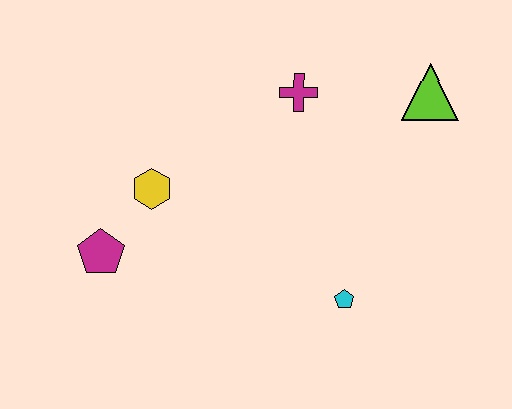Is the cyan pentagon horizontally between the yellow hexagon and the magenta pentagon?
No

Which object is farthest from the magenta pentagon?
The lime triangle is farthest from the magenta pentagon.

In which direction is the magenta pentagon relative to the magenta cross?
The magenta pentagon is to the left of the magenta cross.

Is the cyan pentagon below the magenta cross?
Yes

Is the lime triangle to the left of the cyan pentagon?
No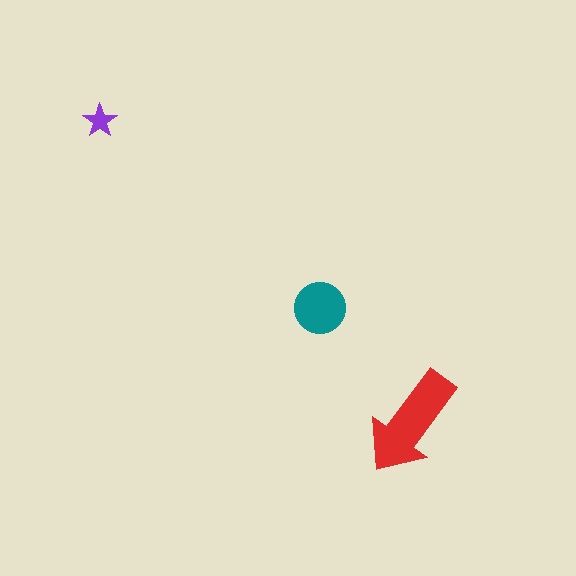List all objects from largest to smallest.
The red arrow, the teal circle, the purple star.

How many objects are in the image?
There are 3 objects in the image.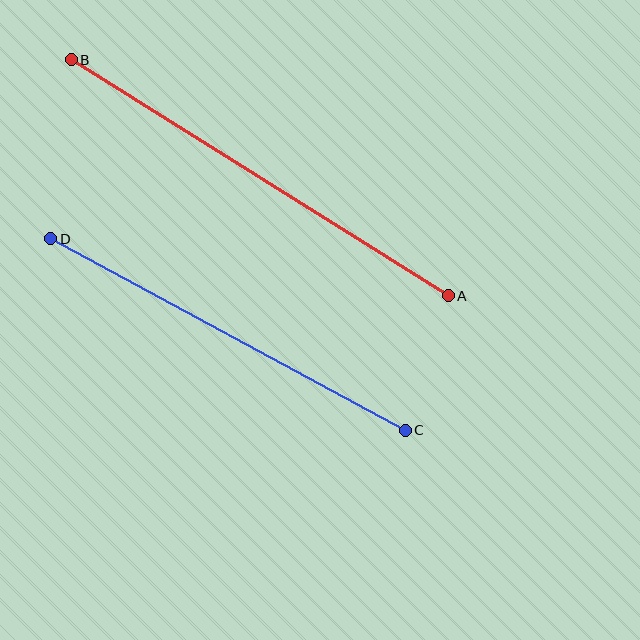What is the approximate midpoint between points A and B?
The midpoint is at approximately (260, 178) pixels.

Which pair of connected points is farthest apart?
Points A and B are farthest apart.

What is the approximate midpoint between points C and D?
The midpoint is at approximately (228, 334) pixels.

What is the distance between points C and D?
The distance is approximately 403 pixels.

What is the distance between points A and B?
The distance is approximately 445 pixels.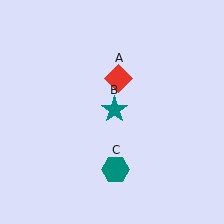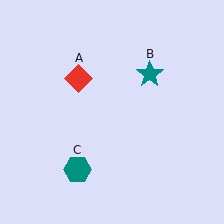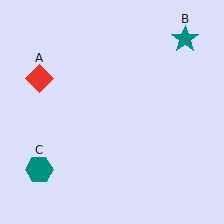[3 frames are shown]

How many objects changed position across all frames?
3 objects changed position: red diamond (object A), teal star (object B), teal hexagon (object C).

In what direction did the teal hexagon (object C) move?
The teal hexagon (object C) moved left.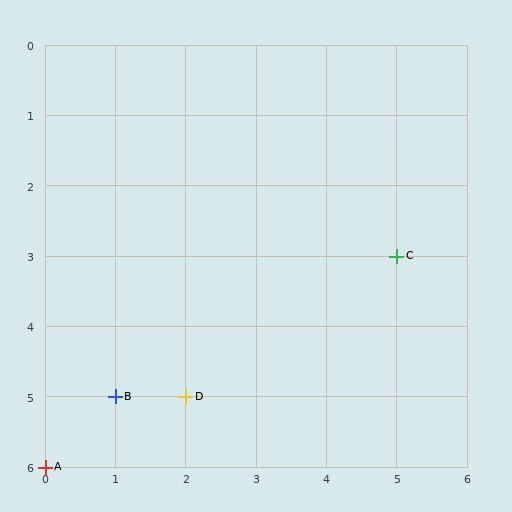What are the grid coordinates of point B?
Point B is at grid coordinates (1, 5).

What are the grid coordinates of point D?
Point D is at grid coordinates (2, 5).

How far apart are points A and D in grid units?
Points A and D are 2 columns and 1 row apart (about 2.2 grid units diagonally).